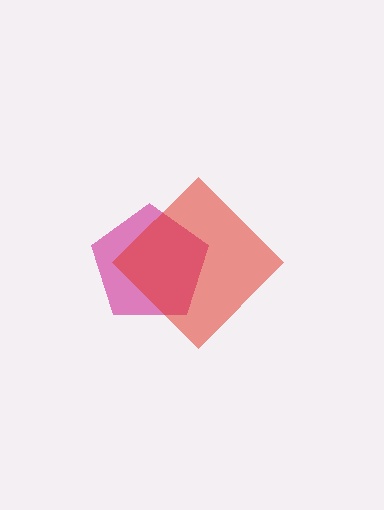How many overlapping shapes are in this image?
There are 2 overlapping shapes in the image.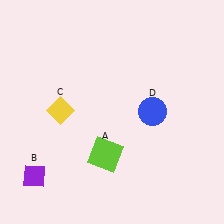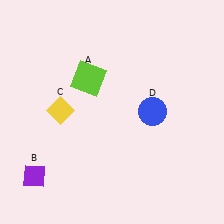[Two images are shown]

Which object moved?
The lime square (A) moved up.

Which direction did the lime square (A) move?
The lime square (A) moved up.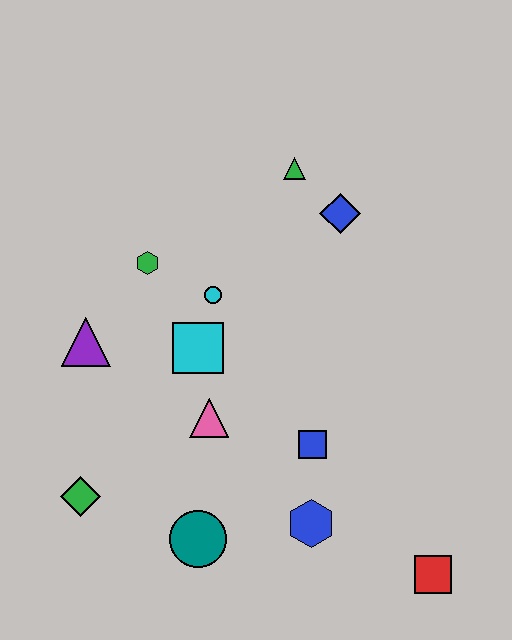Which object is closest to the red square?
The blue hexagon is closest to the red square.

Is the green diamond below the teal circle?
No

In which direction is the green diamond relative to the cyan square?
The green diamond is below the cyan square.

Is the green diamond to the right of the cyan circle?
No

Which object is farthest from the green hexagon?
The red square is farthest from the green hexagon.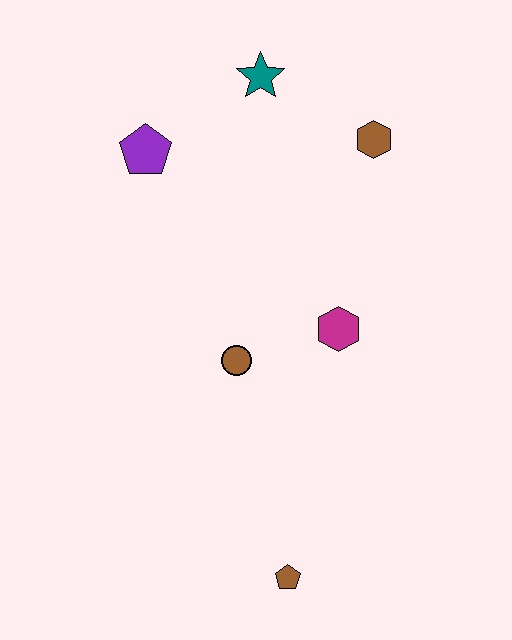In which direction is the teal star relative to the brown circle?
The teal star is above the brown circle.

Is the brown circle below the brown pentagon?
No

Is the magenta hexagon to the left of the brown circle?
No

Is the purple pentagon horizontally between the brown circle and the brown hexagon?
No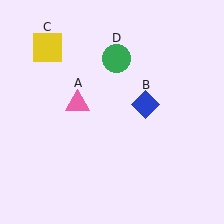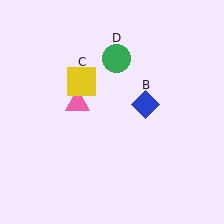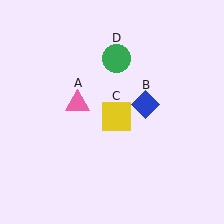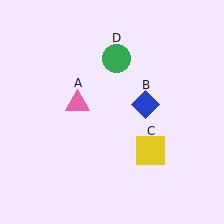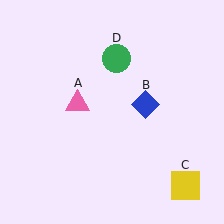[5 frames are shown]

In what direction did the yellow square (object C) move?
The yellow square (object C) moved down and to the right.